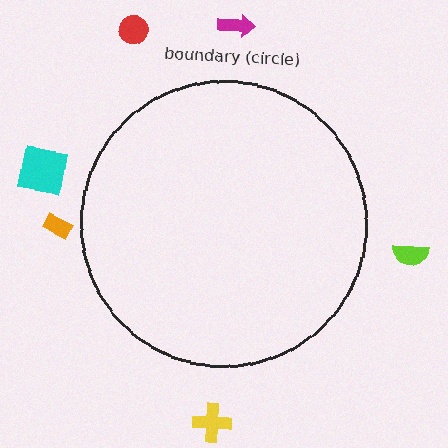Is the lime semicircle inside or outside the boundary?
Outside.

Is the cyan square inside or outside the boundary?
Outside.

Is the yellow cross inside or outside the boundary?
Outside.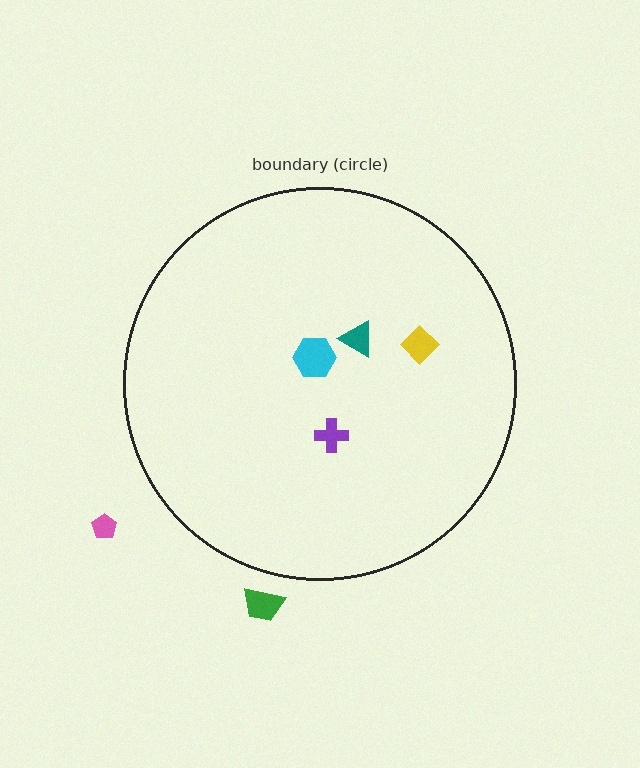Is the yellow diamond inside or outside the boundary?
Inside.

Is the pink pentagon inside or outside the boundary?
Outside.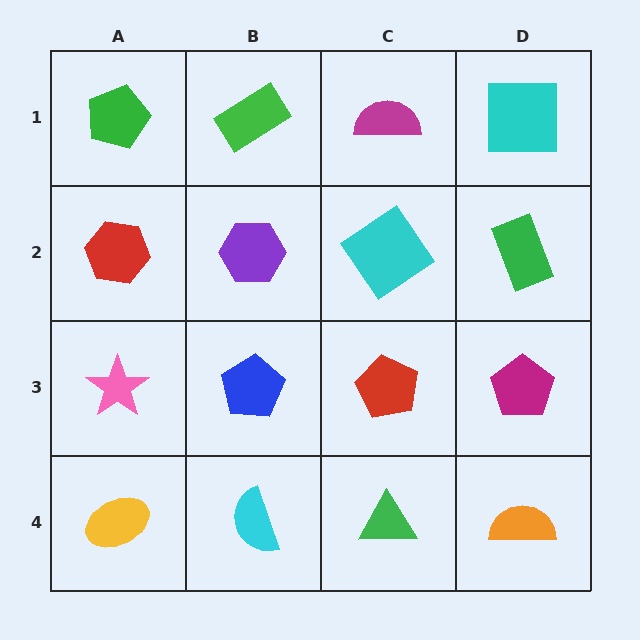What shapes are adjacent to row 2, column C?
A magenta semicircle (row 1, column C), a red pentagon (row 3, column C), a purple hexagon (row 2, column B), a green rectangle (row 2, column D).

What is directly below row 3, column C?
A green triangle.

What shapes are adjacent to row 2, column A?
A green pentagon (row 1, column A), a pink star (row 3, column A), a purple hexagon (row 2, column B).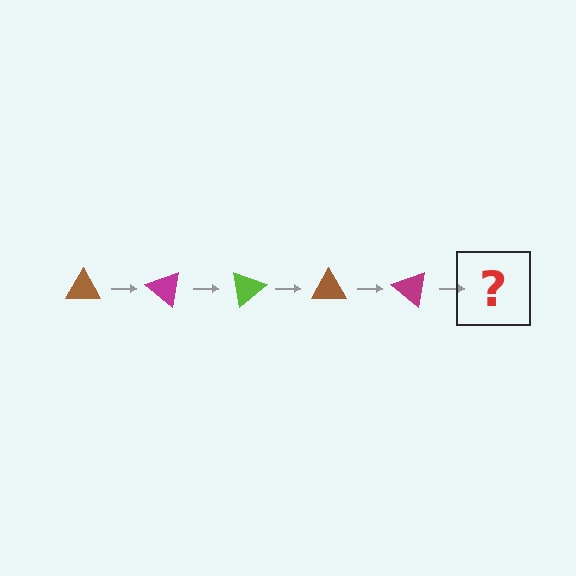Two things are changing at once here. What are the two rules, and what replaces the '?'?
The two rules are that it rotates 40 degrees each step and the color cycles through brown, magenta, and lime. The '?' should be a lime triangle, rotated 200 degrees from the start.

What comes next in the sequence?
The next element should be a lime triangle, rotated 200 degrees from the start.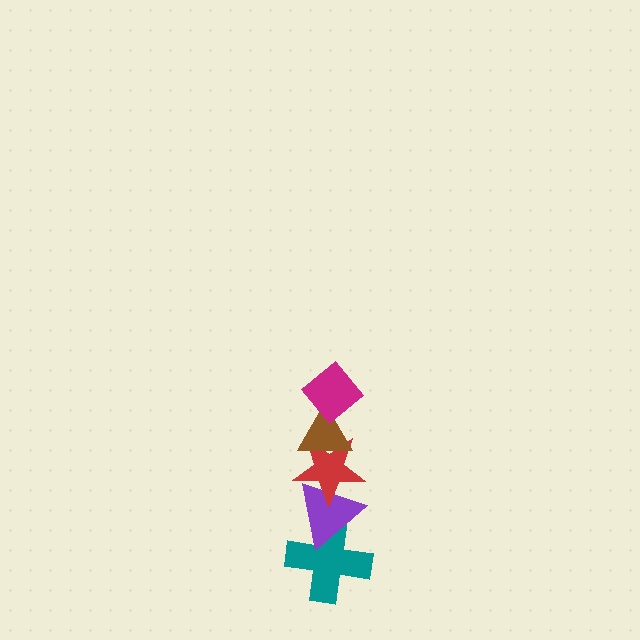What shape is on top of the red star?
The brown triangle is on top of the red star.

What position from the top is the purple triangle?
The purple triangle is 4th from the top.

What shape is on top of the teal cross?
The purple triangle is on top of the teal cross.